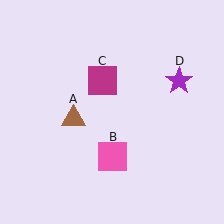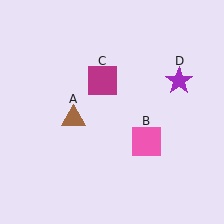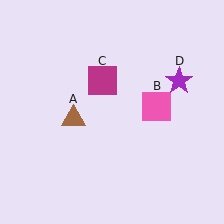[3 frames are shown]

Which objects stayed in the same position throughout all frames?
Brown triangle (object A) and magenta square (object C) and purple star (object D) remained stationary.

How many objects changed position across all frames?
1 object changed position: pink square (object B).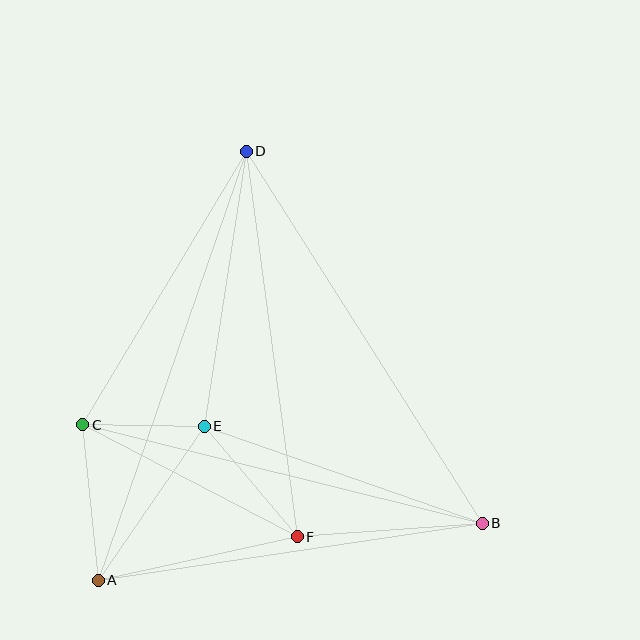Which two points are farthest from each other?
Points A and D are farthest from each other.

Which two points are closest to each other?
Points C and E are closest to each other.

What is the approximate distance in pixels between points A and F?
The distance between A and F is approximately 204 pixels.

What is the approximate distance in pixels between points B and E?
The distance between B and E is approximately 294 pixels.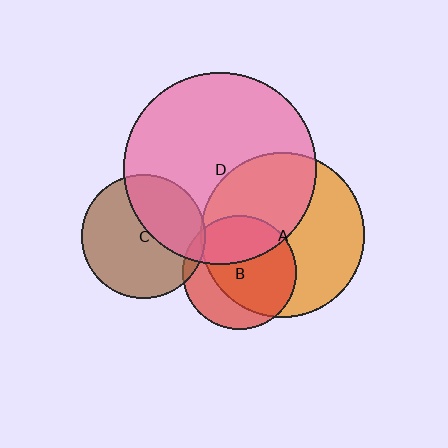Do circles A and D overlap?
Yes.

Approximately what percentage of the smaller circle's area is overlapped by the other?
Approximately 45%.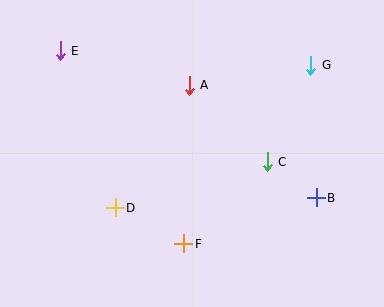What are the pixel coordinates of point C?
Point C is at (267, 162).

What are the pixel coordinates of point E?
Point E is at (60, 51).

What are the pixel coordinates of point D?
Point D is at (115, 208).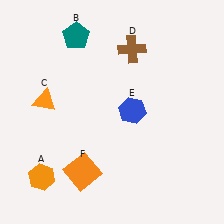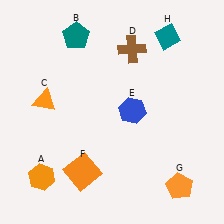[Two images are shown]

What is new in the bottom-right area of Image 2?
An orange pentagon (G) was added in the bottom-right area of Image 2.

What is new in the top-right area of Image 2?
A teal diamond (H) was added in the top-right area of Image 2.